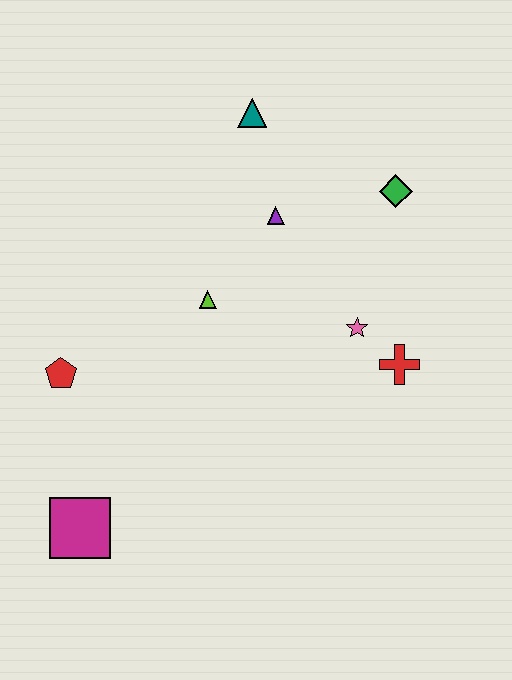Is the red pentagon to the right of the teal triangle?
No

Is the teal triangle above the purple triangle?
Yes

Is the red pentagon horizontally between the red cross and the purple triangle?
No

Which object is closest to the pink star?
The red cross is closest to the pink star.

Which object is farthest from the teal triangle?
The magenta square is farthest from the teal triangle.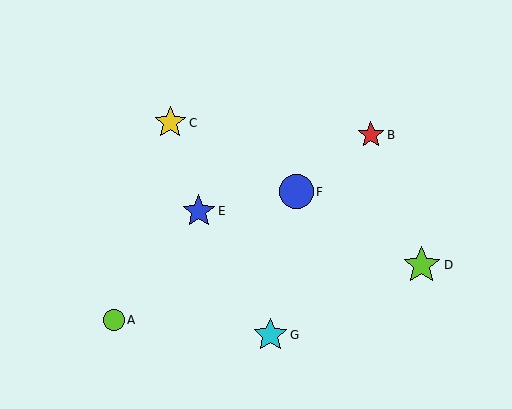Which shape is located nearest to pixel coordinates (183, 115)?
The yellow star (labeled C) at (170, 123) is nearest to that location.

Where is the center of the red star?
The center of the red star is at (371, 135).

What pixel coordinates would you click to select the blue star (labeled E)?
Click at (199, 211) to select the blue star E.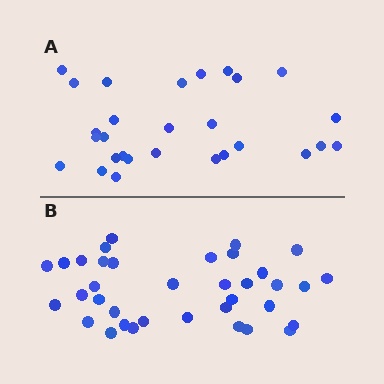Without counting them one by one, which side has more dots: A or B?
Region B (the bottom region) has more dots.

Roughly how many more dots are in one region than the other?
Region B has roughly 8 or so more dots than region A.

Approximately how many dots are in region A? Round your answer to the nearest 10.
About 30 dots. (The exact count is 28, which rounds to 30.)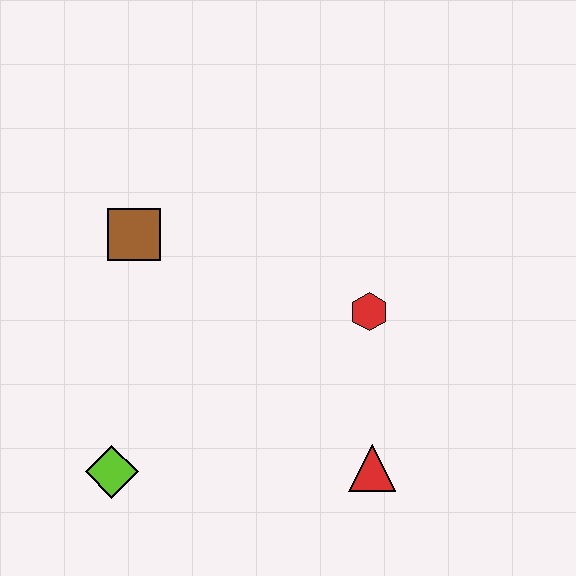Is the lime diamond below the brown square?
Yes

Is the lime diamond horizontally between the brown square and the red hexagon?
No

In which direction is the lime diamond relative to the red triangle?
The lime diamond is to the left of the red triangle.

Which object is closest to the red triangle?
The red hexagon is closest to the red triangle.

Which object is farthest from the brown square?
The red triangle is farthest from the brown square.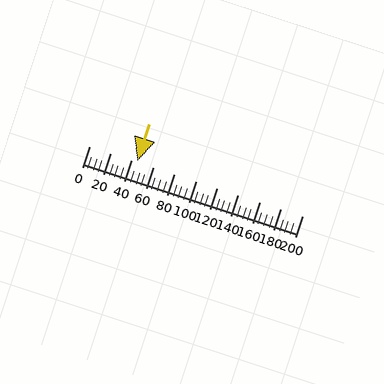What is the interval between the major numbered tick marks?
The major tick marks are spaced 20 units apart.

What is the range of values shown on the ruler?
The ruler shows values from 0 to 200.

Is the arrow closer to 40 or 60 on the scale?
The arrow is closer to 40.